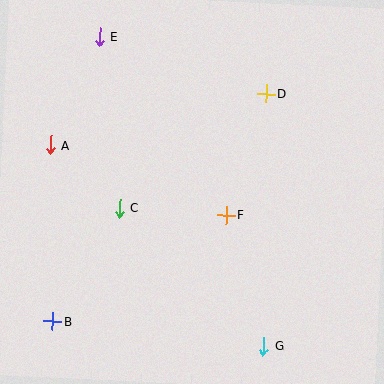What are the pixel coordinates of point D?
Point D is at (266, 94).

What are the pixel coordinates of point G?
Point G is at (264, 346).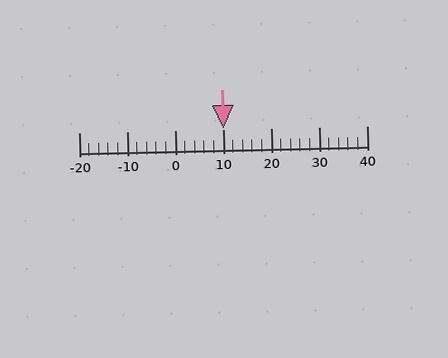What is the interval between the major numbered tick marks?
The major tick marks are spaced 10 units apart.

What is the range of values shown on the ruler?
The ruler shows values from -20 to 40.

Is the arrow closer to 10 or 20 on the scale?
The arrow is closer to 10.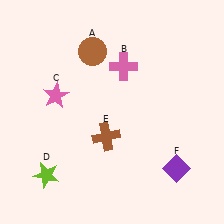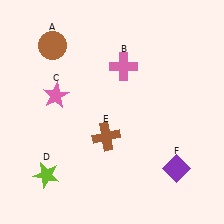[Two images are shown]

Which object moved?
The brown circle (A) moved left.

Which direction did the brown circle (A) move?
The brown circle (A) moved left.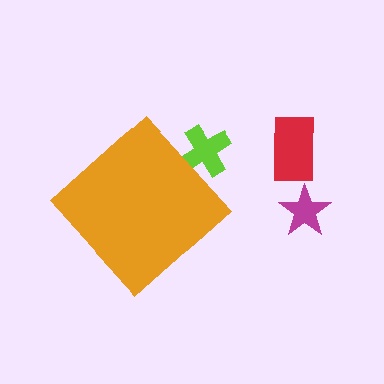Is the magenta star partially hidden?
No, the magenta star is fully visible.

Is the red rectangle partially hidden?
No, the red rectangle is fully visible.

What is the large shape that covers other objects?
An orange diamond.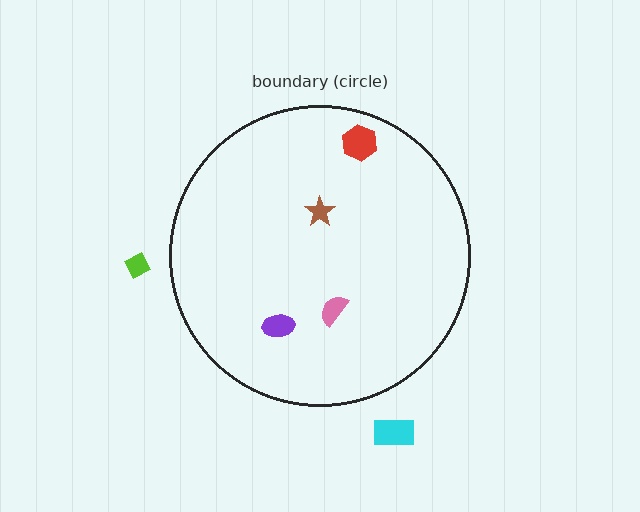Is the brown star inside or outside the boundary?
Inside.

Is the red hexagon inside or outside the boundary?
Inside.